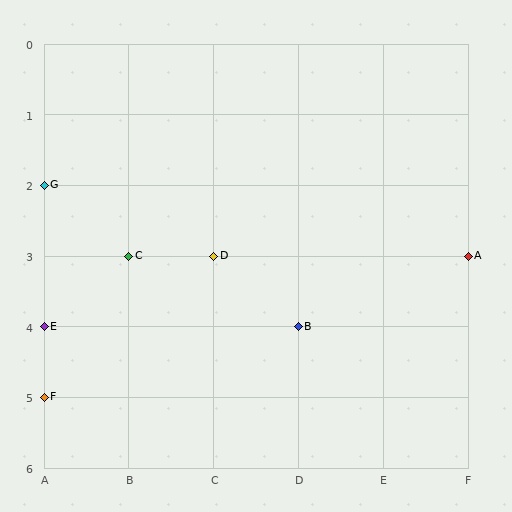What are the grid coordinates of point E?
Point E is at grid coordinates (A, 4).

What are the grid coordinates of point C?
Point C is at grid coordinates (B, 3).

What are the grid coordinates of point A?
Point A is at grid coordinates (F, 3).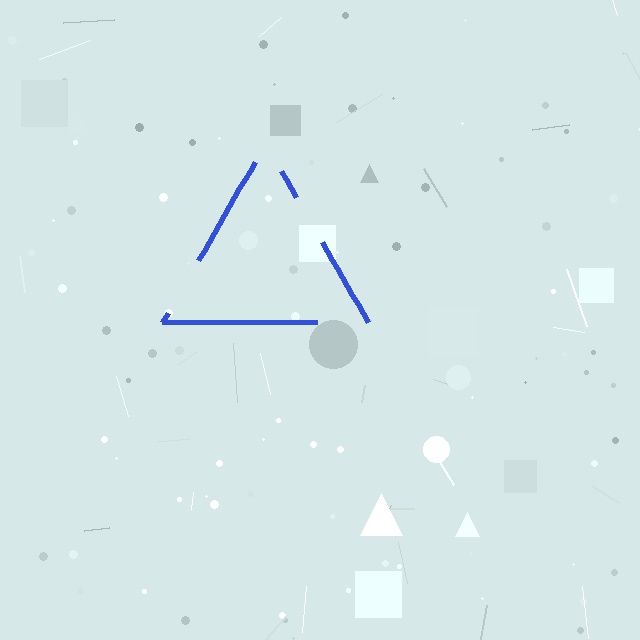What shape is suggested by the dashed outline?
The dashed outline suggests a triangle.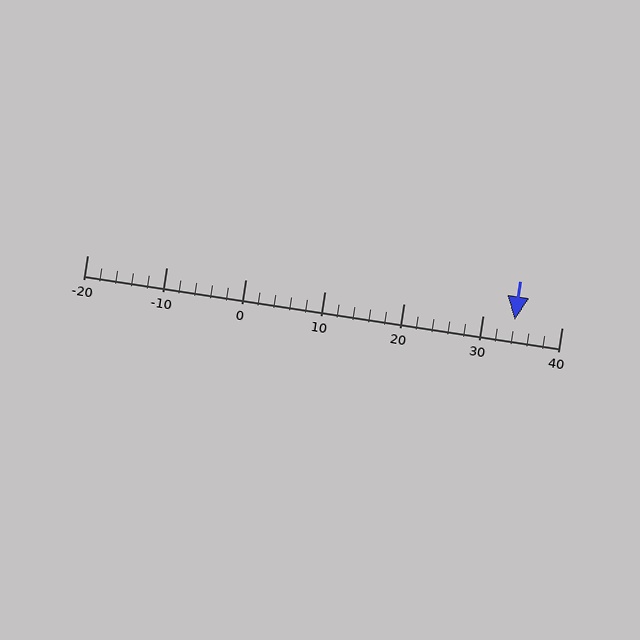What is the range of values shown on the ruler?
The ruler shows values from -20 to 40.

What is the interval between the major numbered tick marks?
The major tick marks are spaced 10 units apart.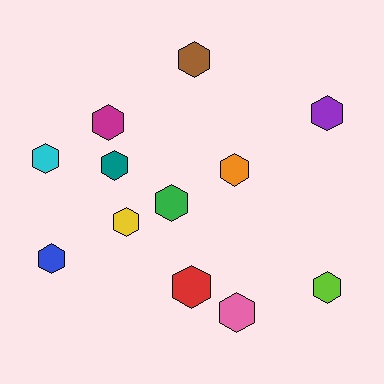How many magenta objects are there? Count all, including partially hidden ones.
There is 1 magenta object.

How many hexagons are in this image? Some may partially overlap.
There are 12 hexagons.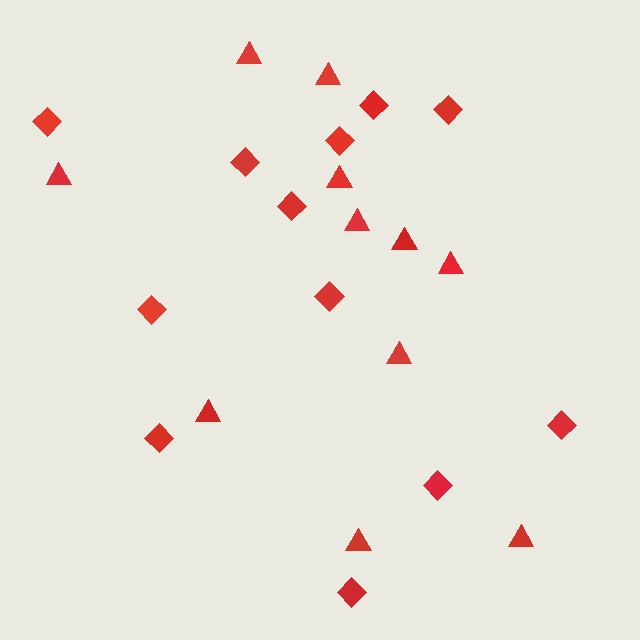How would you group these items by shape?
There are 2 groups: one group of diamonds (12) and one group of triangles (11).